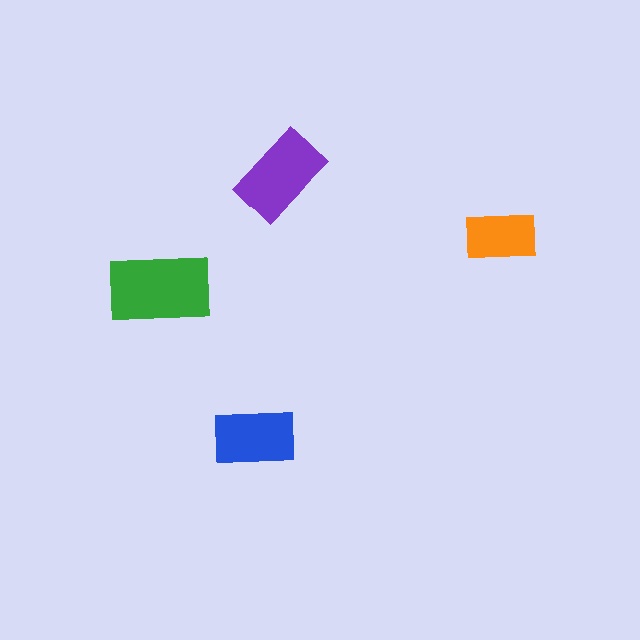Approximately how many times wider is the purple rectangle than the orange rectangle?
About 1.5 times wider.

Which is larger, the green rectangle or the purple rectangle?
The green one.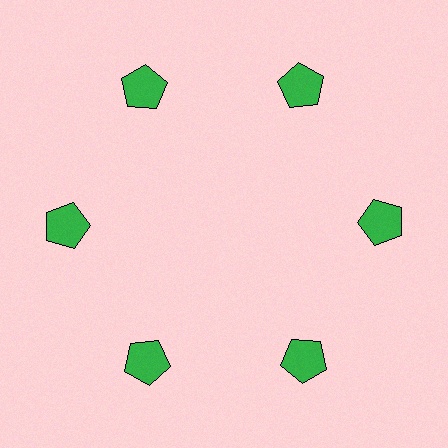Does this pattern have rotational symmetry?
Yes, this pattern has 6-fold rotational symmetry. It looks the same after rotating 60 degrees around the center.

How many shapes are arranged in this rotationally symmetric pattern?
There are 6 shapes, arranged in 6 groups of 1.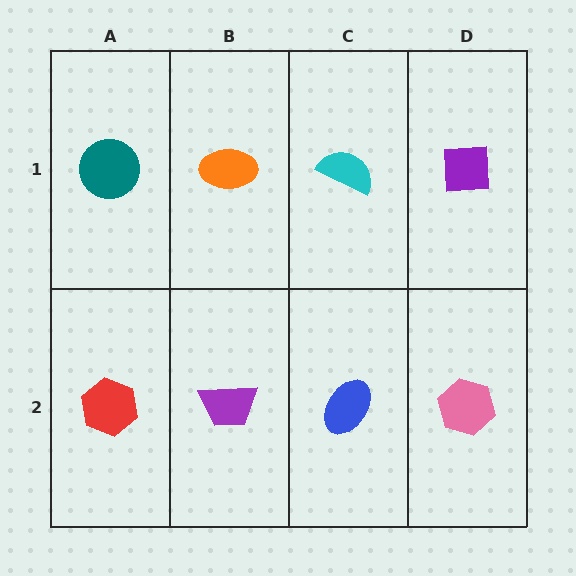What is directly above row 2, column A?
A teal circle.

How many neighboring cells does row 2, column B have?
3.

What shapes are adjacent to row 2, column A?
A teal circle (row 1, column A), a purple trapezoid (row 2, column B).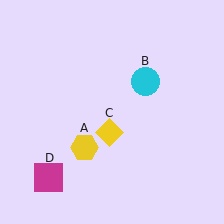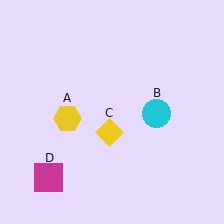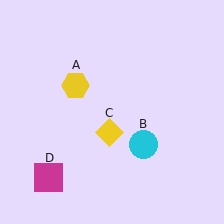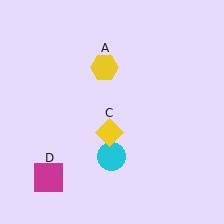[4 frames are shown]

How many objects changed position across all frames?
2 objects changed position: yellow hexagon (object A), cyan circle (object B).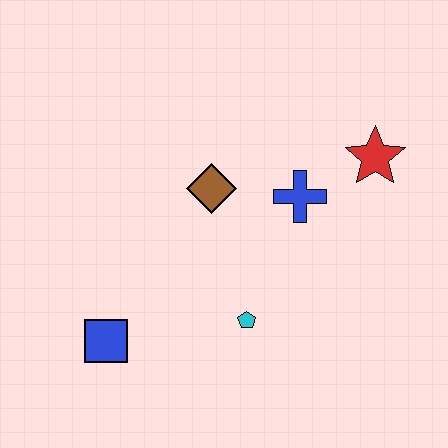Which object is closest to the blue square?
The cyan pentagon is closest to the blue square.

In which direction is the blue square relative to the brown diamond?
The blue square is below the brown diamond.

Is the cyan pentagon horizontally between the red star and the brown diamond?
Yes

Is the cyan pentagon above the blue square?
Yes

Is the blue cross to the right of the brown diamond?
Yes